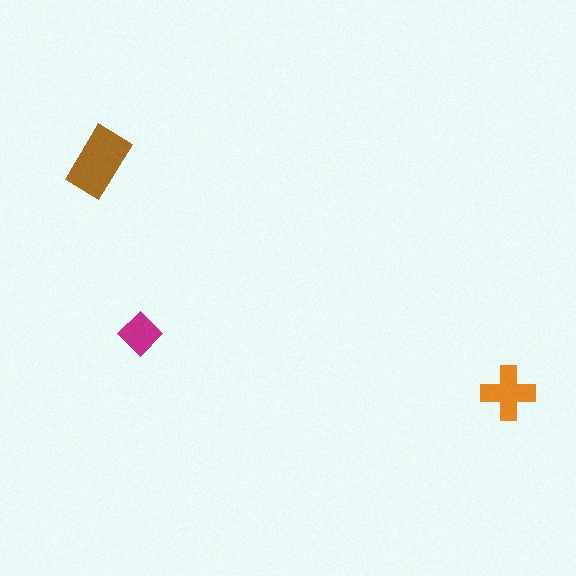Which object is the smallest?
The magenta diamond.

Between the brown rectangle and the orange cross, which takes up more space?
The brown rectangle.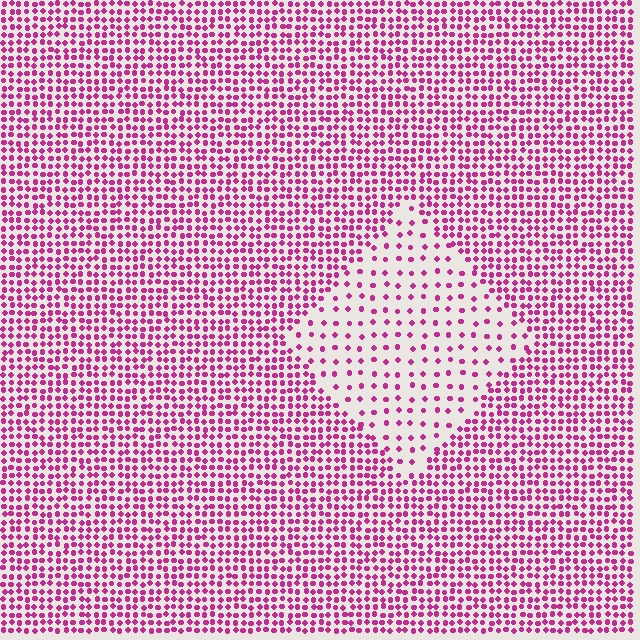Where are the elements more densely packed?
The elements are more densely packed outside the diamond boundary.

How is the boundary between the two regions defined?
The boundary is defined by a change in element density (approximately 2.7x ratio). All elements are the same color, size, and shape.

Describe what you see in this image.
The image contains small magenta elements arranged at two different densities. A diamond-shaped region is visible where the elements are less densely packed than the surrounding area.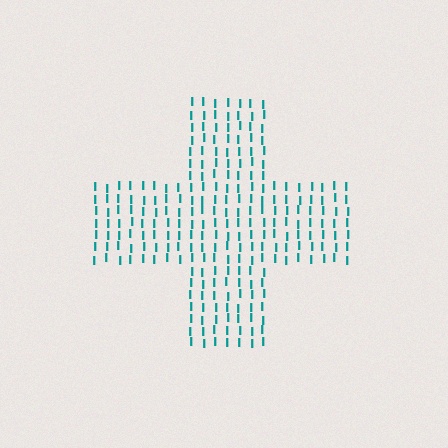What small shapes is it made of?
It is made of small letter I's.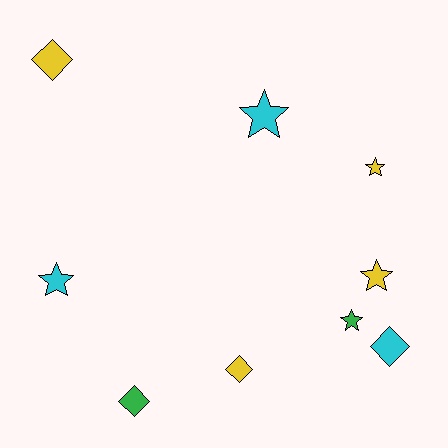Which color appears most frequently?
Yellow, with 4 objects.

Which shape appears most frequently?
Star, with 5 objects.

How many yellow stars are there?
There are 2 yellow stars.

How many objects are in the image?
There are 9 objects.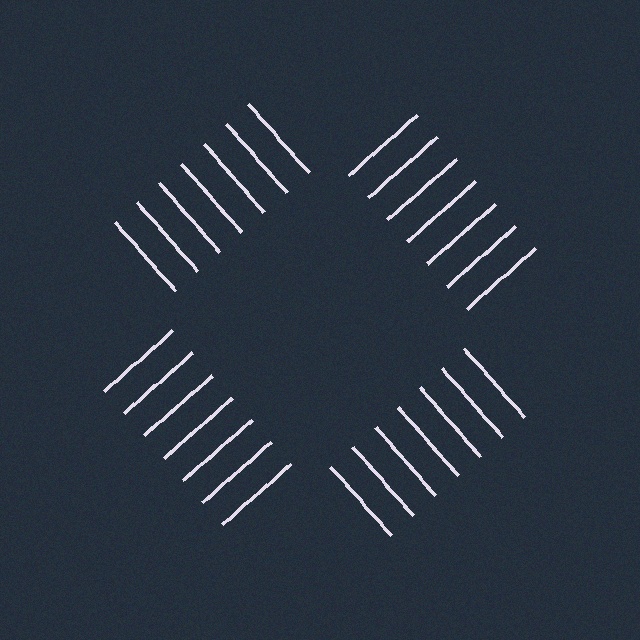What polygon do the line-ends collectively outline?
An illusory square — the line segments terminate on its edges but no continuous stroke is drawn.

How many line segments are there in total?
28 — 7 along each of the 4 edges.